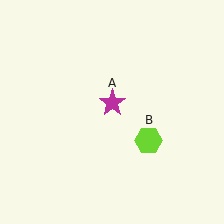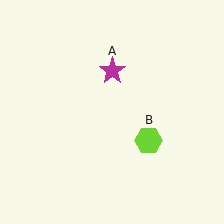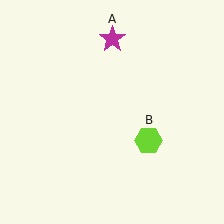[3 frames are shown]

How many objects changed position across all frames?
1 object changed position: magenta star (object A).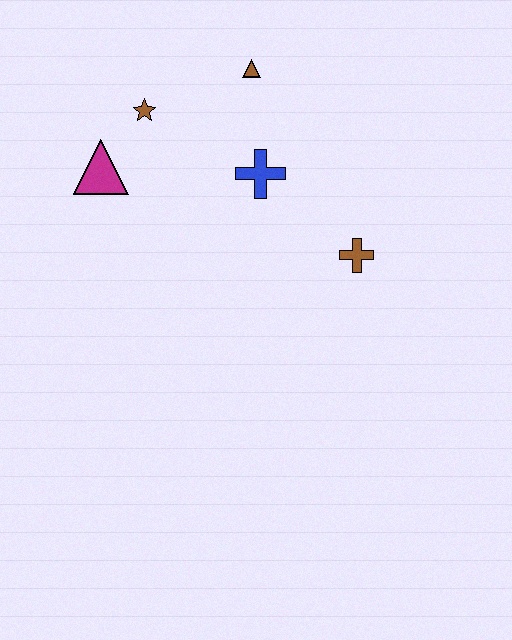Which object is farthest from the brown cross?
The magenta triangle is farthest from the brown cross.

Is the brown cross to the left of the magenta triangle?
No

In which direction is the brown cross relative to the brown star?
The brown cross is to the right of the brown star.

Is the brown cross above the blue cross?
No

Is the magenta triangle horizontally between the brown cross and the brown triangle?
No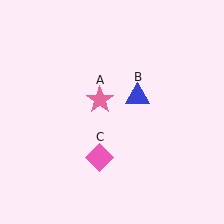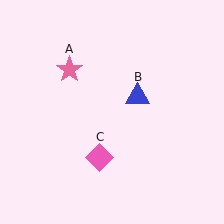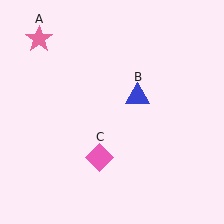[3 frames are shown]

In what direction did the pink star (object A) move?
The pink star (object A) moved up and to the left.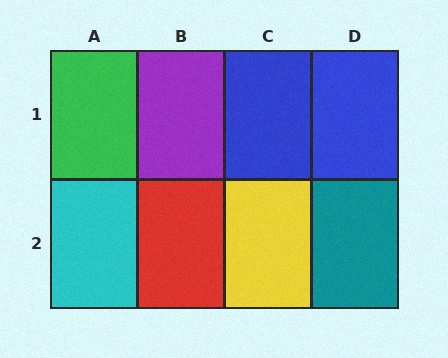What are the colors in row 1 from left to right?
Green, purple, blue, blue.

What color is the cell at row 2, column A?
Cyan.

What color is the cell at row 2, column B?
Red.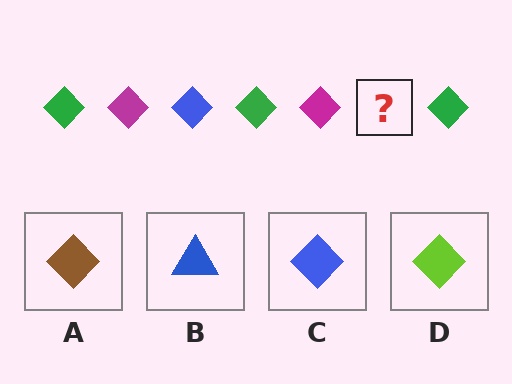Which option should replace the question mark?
Option C.